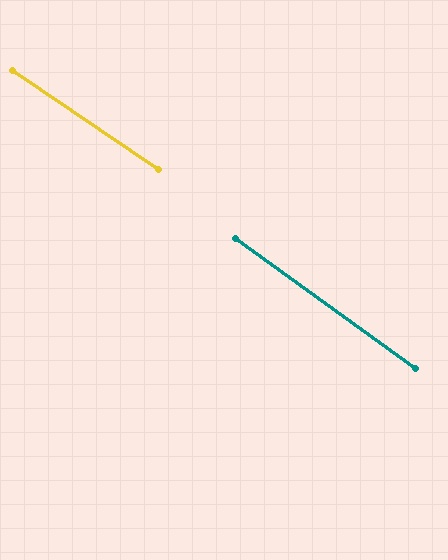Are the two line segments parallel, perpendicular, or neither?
Parallel — their directions differ by only 1.3°.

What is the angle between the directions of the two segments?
Approximately 1 degree.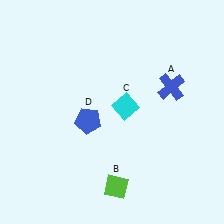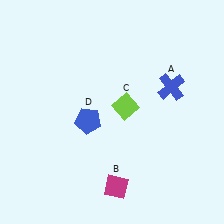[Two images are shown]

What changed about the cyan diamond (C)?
In Image 1, C is cyan. In Image 2, it changed to lime.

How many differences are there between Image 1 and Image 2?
There are 2 differences between the two images.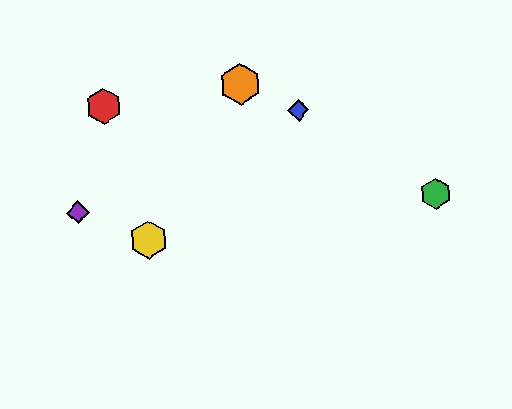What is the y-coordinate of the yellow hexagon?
The yellow hexagon is at y≈240.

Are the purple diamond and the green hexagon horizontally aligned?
Yes, both are at y≈212.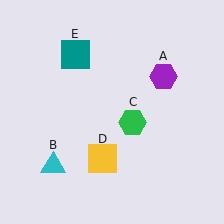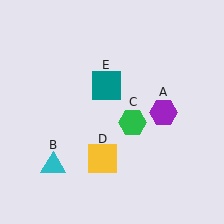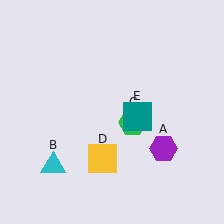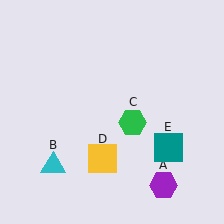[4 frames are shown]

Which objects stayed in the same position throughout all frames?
Cyan triangle (object B) and green hexagon (object C) and yellow square (object D) remained stationary.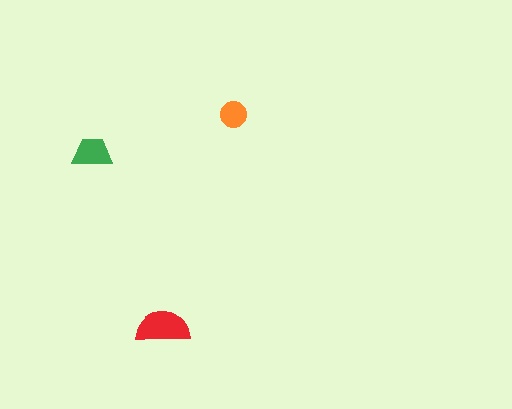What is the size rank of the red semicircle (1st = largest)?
1st.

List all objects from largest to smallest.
The red semicircle, the green trapezoid, the orange circle.